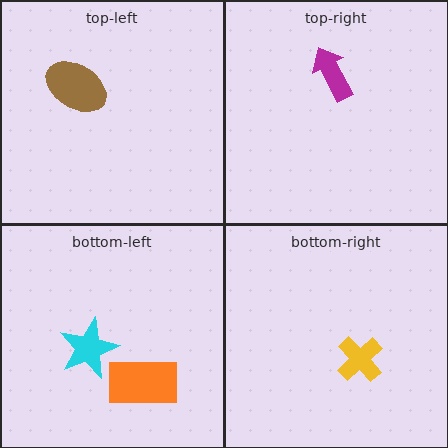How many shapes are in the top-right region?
1.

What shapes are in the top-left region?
The brown ellipse.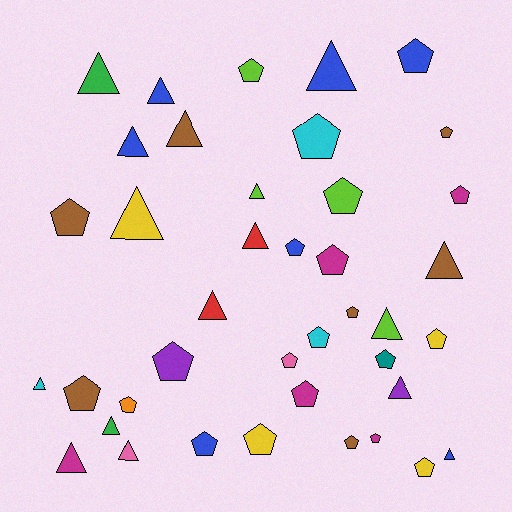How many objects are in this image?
There are 40 objects.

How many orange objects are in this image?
There is 1 orange object.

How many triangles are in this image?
There are 17 triangles.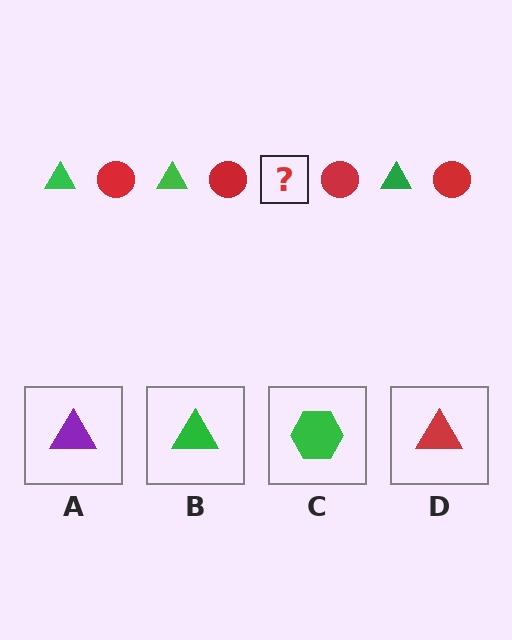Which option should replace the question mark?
Option B.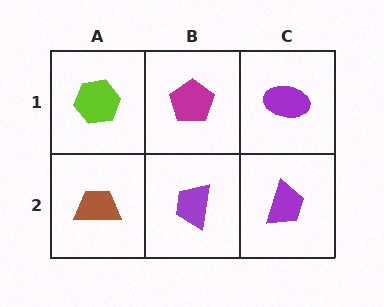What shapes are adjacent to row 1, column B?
A purple trapezoid (row 2, column B), a lime hexagon (row 1, column A), a purple ellipse (row 1, column C).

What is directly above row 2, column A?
A lime hexagon.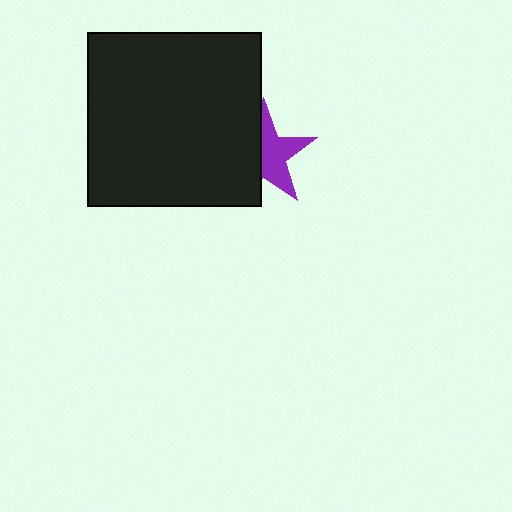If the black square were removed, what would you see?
You would see the complete purple star.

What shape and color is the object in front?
The object in front is a black square.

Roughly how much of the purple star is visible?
About half of it is visible (roughly 55%).